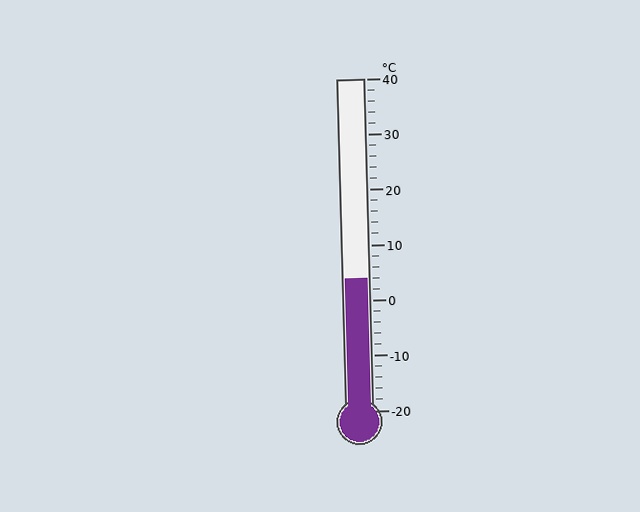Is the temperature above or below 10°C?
The temperature is below 10°C.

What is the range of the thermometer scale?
The thermometer scale ranges from -20°C to 40°C.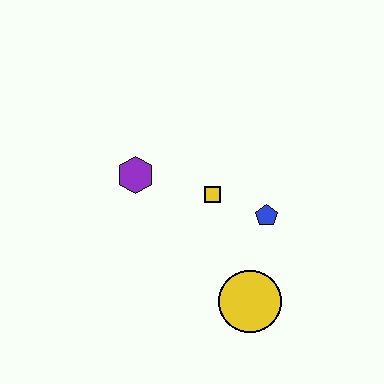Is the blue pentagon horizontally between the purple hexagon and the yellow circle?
No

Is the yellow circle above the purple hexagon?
No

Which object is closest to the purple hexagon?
The yellow square is closest to the purple hexagon.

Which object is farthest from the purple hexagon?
The yellow circle is farthest from the purple hexagon.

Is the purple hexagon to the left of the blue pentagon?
Yes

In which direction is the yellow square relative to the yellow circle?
The yellow square is above the yellow circle.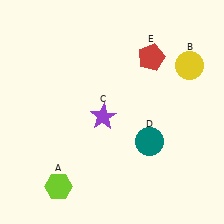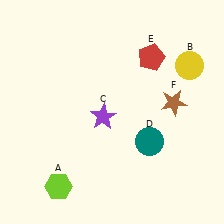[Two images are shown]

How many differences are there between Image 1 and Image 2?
There is 1 difference between the two images.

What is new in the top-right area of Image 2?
A brown star (F) was added in the top-right area of Image 2.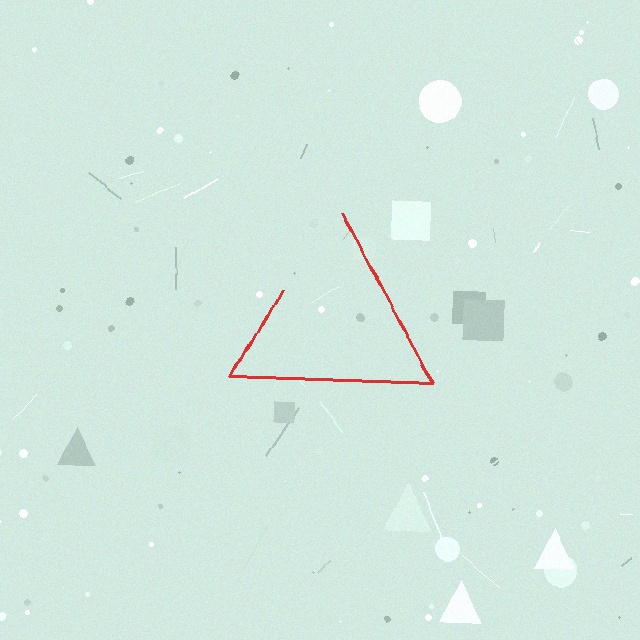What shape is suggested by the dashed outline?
The dashed outline suggests a triangle.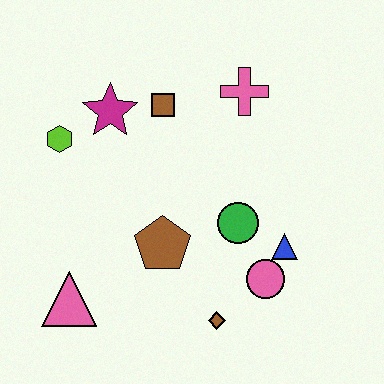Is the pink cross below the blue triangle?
No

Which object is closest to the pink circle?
The blue triangle is closest to the pink circle.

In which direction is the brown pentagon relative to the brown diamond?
The brown pentagon is above the brown diamond.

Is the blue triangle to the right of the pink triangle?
Yes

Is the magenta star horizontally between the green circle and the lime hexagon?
Yes